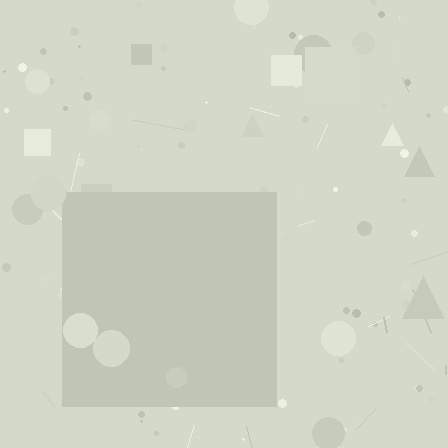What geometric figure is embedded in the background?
A square is embedded in the background.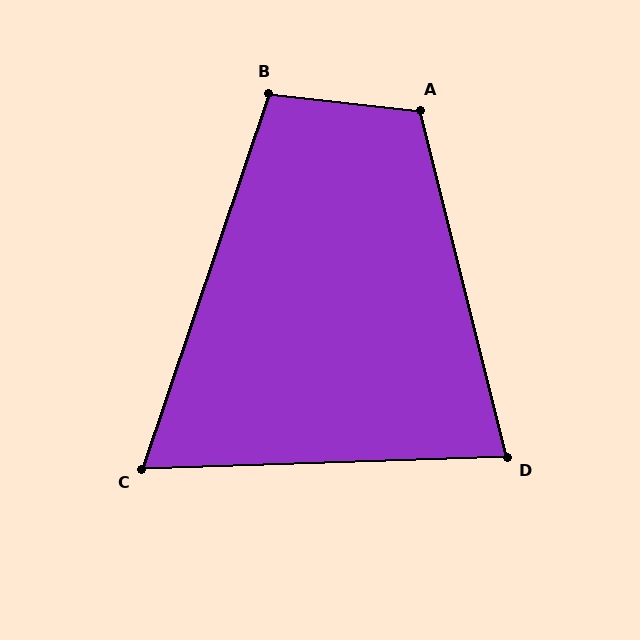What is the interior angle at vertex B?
Approximately 102 degrees (obtuse).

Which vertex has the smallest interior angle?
C, at approximately 70 degrees.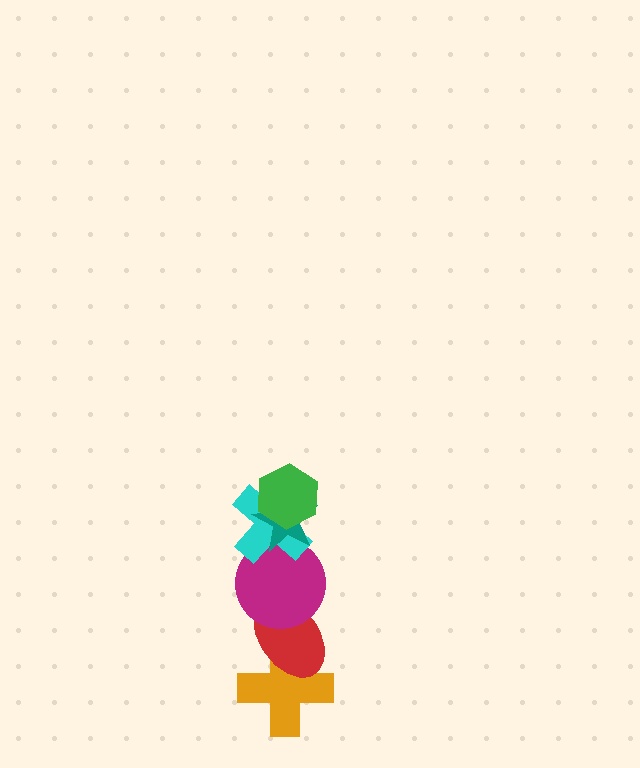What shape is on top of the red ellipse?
The magenta circle is on top of the red ellipse.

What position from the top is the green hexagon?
The green hexagon is 1st from the top.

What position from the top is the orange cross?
The orange cross is 6th from the top.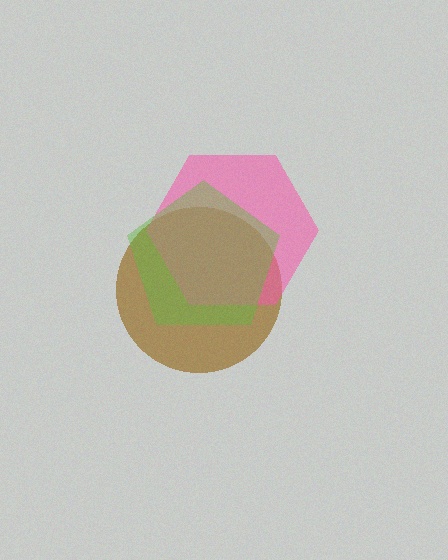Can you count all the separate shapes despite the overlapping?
Yes, there are 3 separate shapes.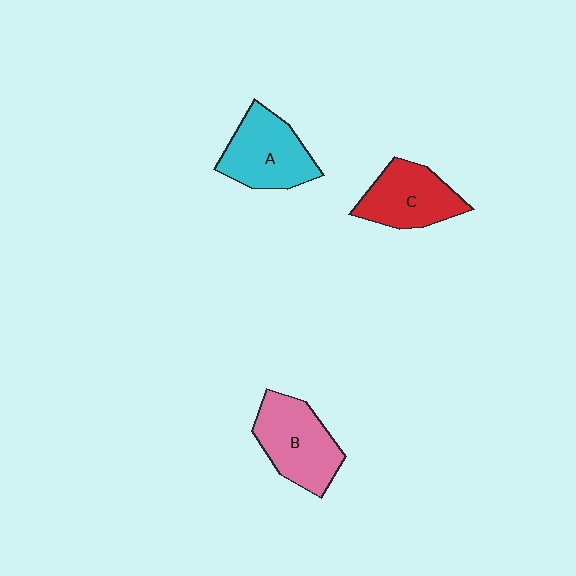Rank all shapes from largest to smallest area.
From largest to smallest: B (pink), A (cyan), C (red).